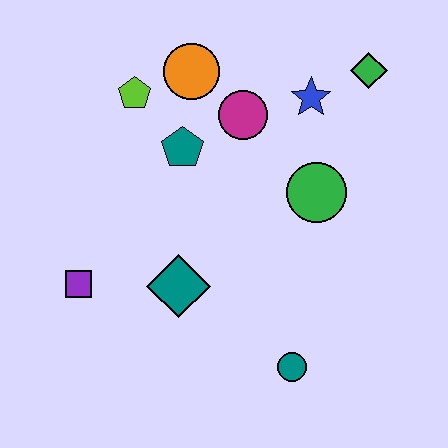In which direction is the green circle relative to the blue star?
The green circle is below the blue star.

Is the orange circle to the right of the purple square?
Yes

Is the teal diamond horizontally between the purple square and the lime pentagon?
No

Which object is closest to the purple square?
The teal diamond is closest to the purple square.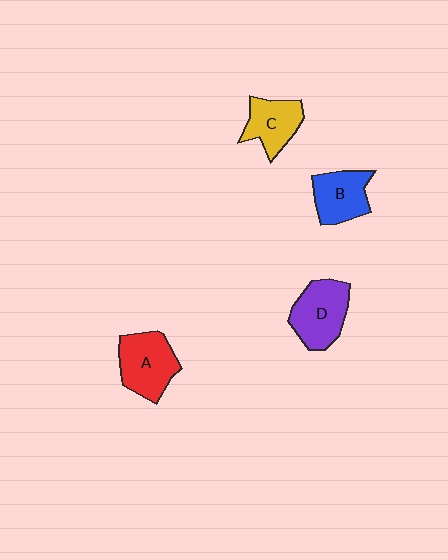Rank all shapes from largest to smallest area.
From largest to smallest: D (purple), A (red), B (blue), C (yellow).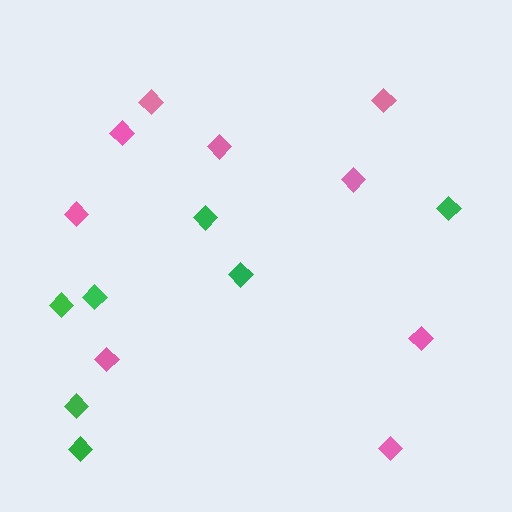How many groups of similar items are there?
There are 2 groups: one group of green diamonds (7) and one group of pink diamonds (9).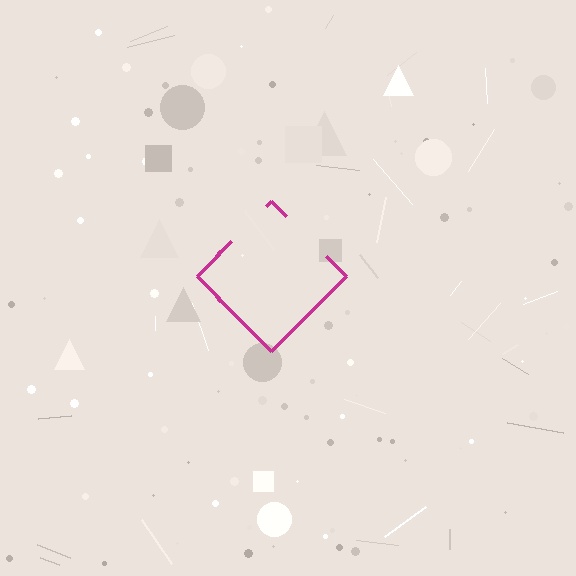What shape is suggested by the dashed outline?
The dashed outline suggests a diamond.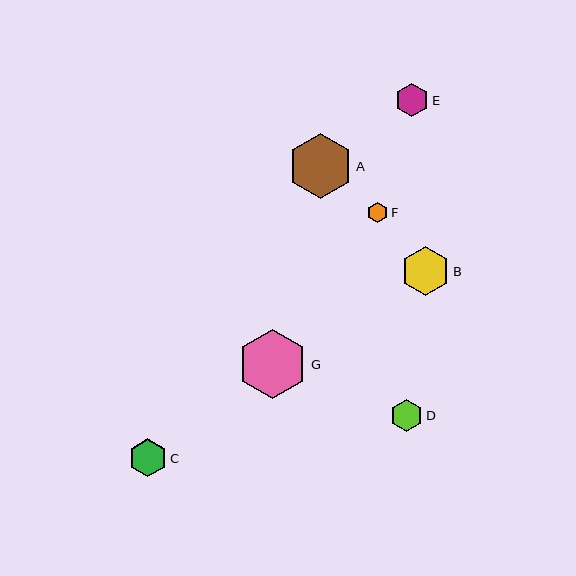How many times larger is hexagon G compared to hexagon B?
Hexagon G is approximately 1.4 times the size of hexagon B.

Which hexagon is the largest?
Hexagon G is the largest with a size of approximately 70 pixels.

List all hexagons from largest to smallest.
From largest to smallest: G, A, B, C, E, D, F.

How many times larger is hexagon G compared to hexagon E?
Hexagon G is approximately 2.1 times the size of hexagon E.